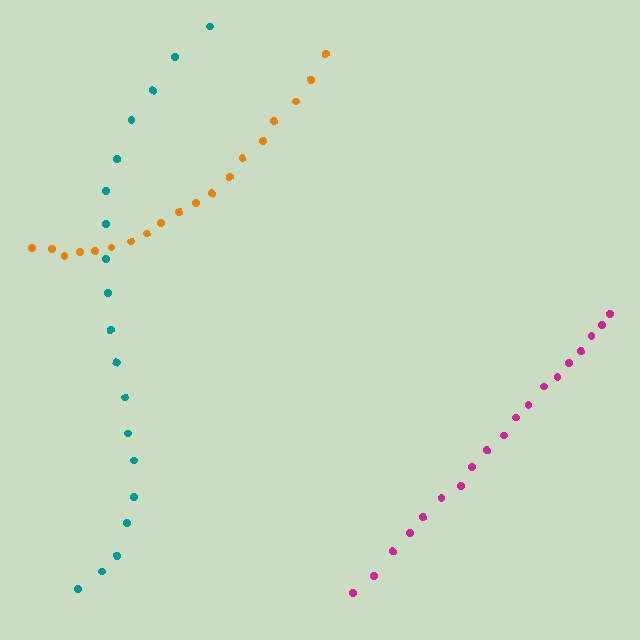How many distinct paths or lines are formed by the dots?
There are 3 distinct paths.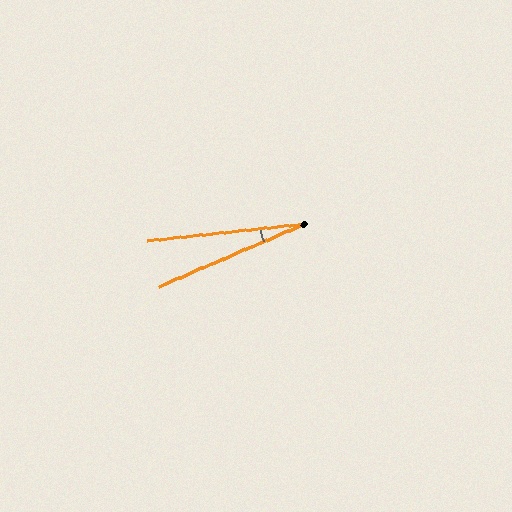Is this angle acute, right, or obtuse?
It is acute.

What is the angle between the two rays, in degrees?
Approximately 17 degrees.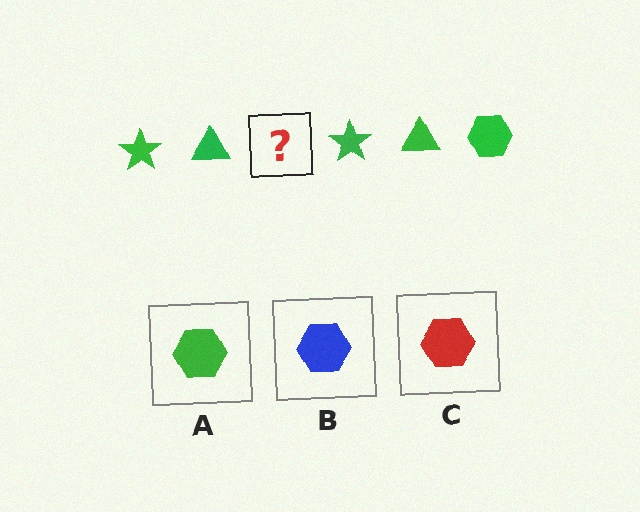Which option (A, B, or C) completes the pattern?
A.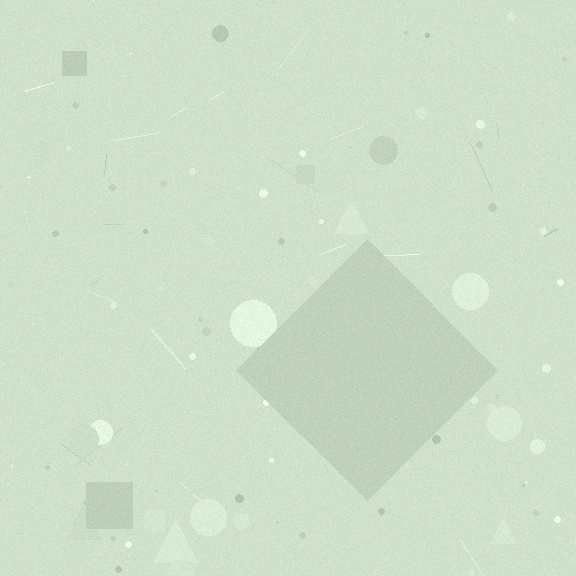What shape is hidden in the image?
A diamond is hidden in the image.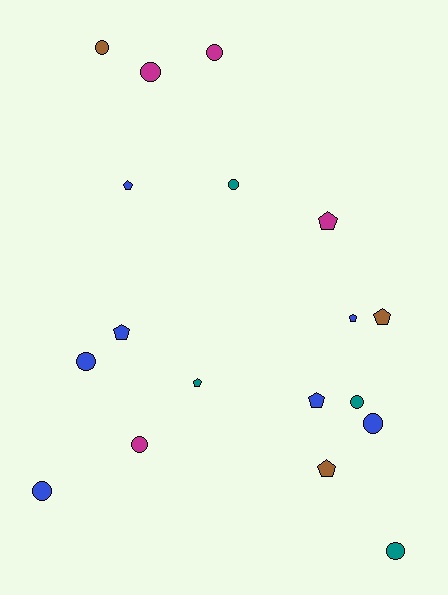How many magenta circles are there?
There are 3 magenta circles.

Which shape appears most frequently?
Circle, with 10 objects.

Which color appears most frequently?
Blue, with 7 objects.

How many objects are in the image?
There are 18 objects.